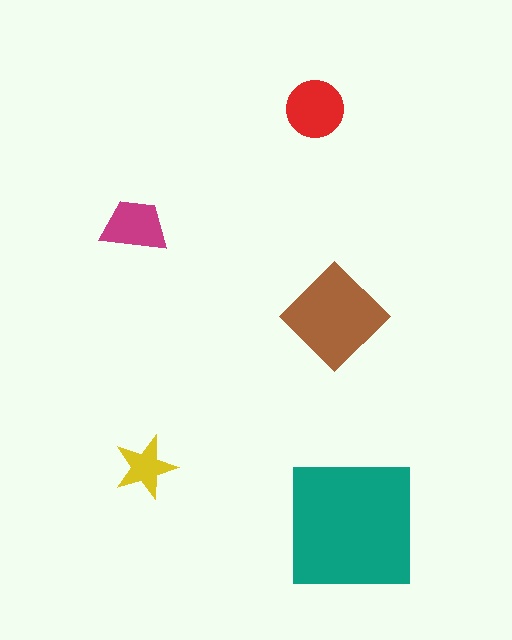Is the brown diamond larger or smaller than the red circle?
Larger.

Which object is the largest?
The teal square.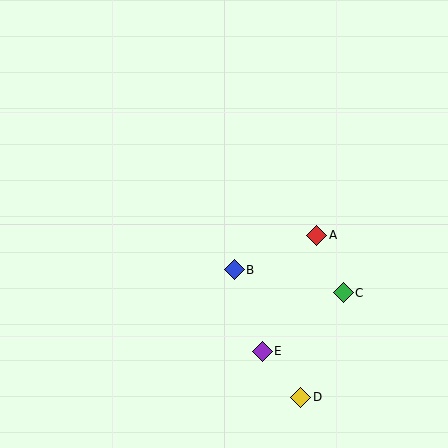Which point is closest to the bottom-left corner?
Point E is closest to the bottom-left corner.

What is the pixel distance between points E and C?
The distance between E and C is 100 pixels.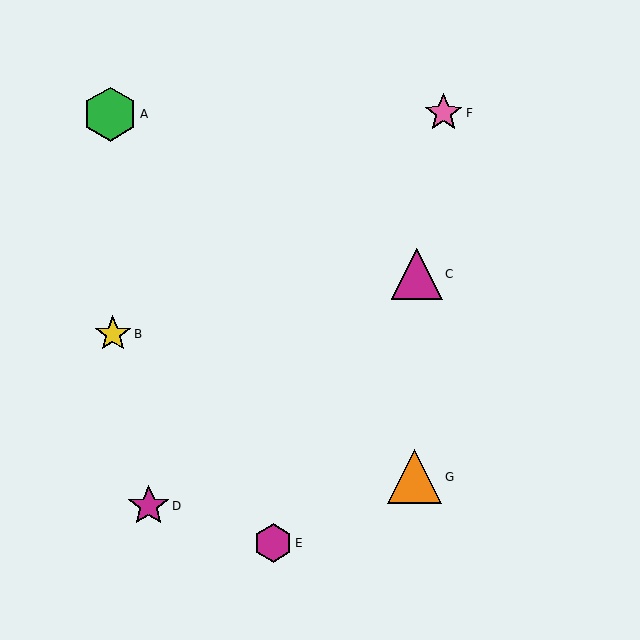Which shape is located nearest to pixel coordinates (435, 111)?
The pink star (labeled F) at (444, 113) is nearest to that location.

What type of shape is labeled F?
Shape F is a pink star.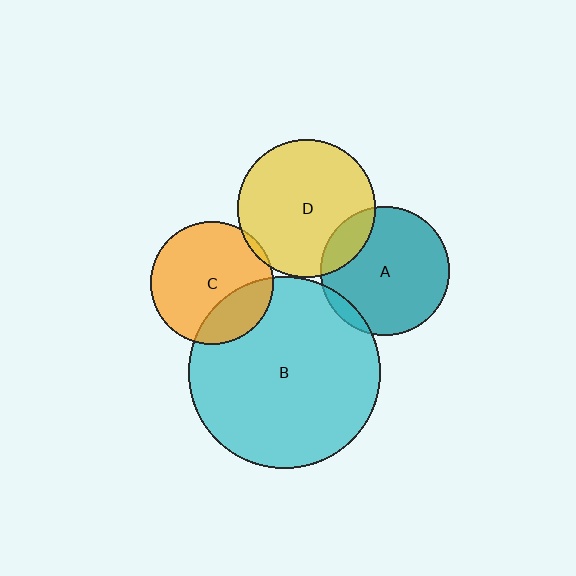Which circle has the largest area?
Circle B (cyan).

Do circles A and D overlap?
Yes.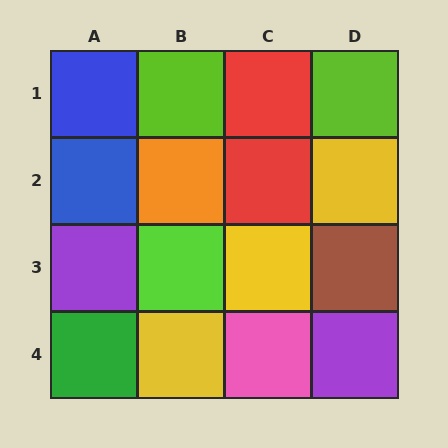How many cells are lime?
3 cells are lime.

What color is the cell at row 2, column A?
Blue.